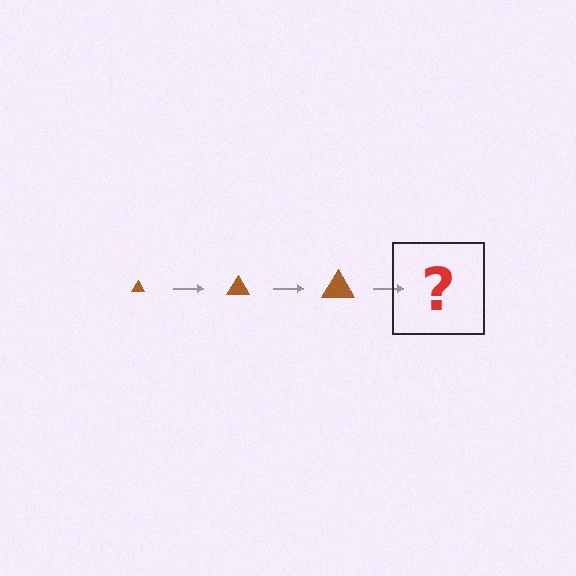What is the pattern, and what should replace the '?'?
The pattern is that the triangle gets progressively larger each step. The '?' should be a brown triangle, larger than the previous one.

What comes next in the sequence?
The next element should be a brown triangle, larger than the previous one.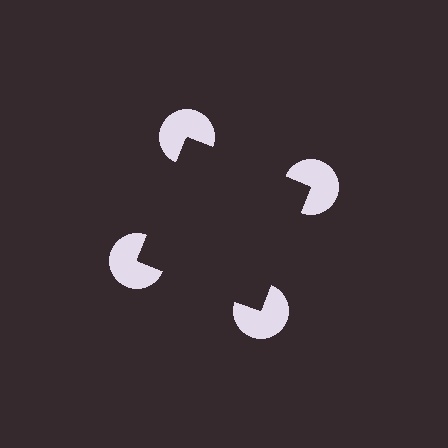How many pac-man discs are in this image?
There are 4 — one at each vertex of the illusory square.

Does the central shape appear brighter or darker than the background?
It typically appears slightly darker than the background, even though no actual brightness change is drawn.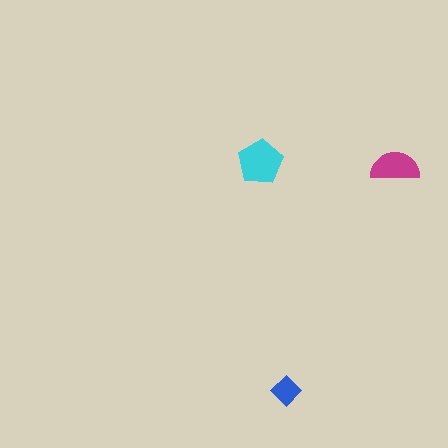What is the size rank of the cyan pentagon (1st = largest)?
1st.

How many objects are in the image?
There are 3 objects in the image.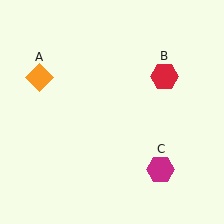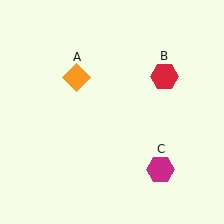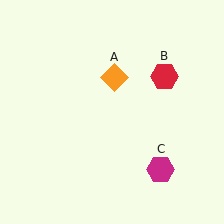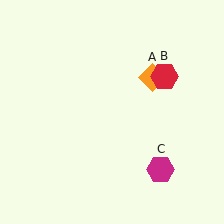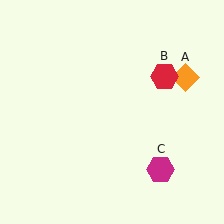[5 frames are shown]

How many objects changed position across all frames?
1 object changed position: orange diamond (object A).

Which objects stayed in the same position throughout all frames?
Red hexagon (object B) and magenta hexagon (object C) remained stationary.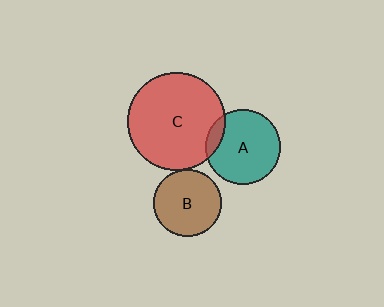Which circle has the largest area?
Circle C (red).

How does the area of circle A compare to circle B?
Approximately 1.2 times.